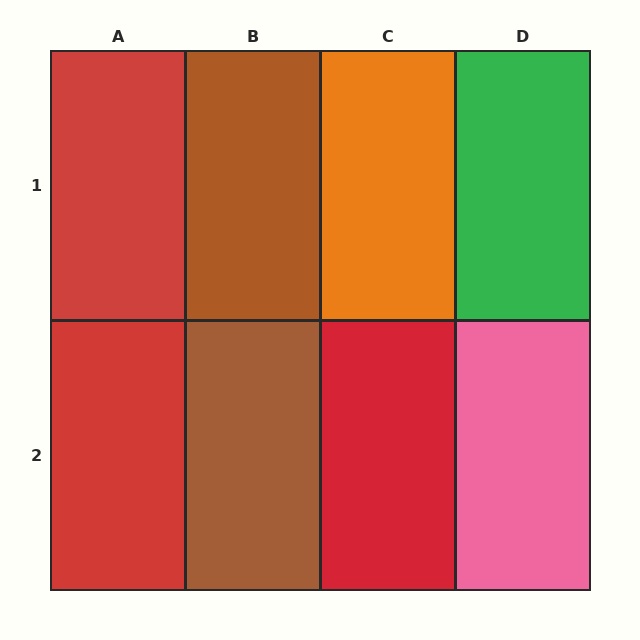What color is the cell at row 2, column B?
Brown.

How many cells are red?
3 cells are red.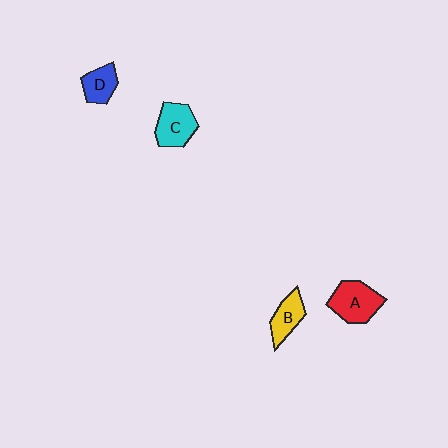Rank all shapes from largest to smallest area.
From largest to smallest: A (red), C (cyan), B (yellow), D (blue).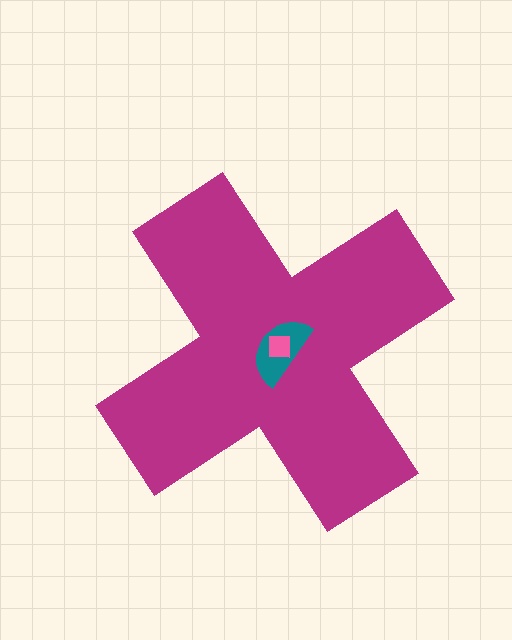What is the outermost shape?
The magenta cross.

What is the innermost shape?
The pink square.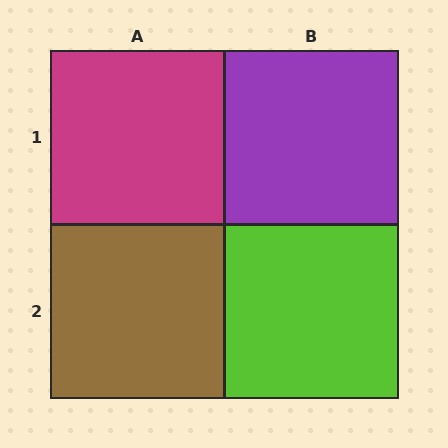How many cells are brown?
1 cell is brown.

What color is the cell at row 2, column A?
Brown.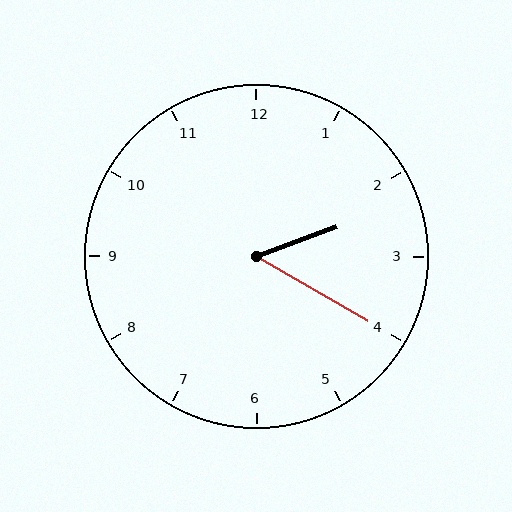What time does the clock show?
2:20.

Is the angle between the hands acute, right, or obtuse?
It is acute.